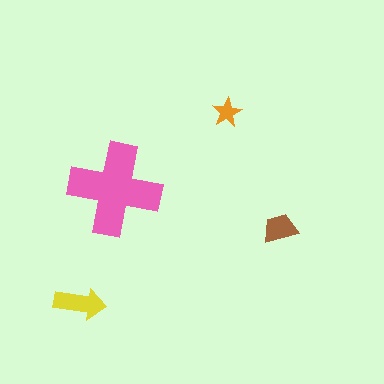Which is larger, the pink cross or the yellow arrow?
The pink cross.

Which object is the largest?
The pink cross.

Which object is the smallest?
The orange star.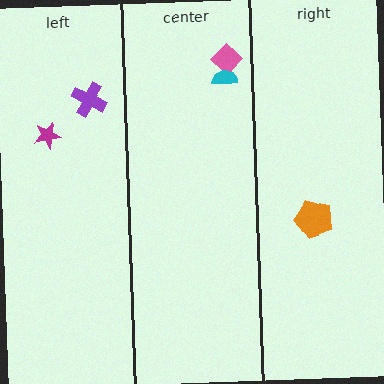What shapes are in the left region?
The purple cross, the magenta star.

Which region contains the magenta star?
The left region.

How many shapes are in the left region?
2.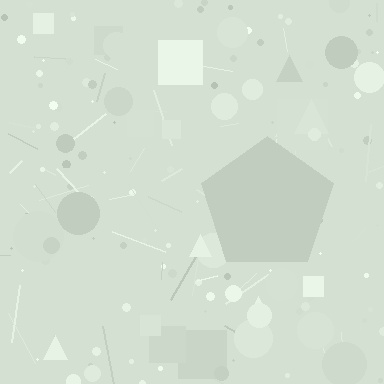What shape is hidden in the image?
A pentagon is hidden in the image.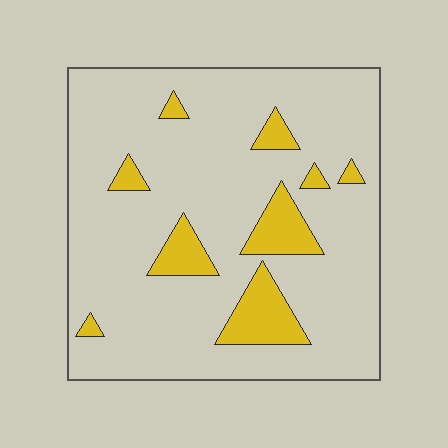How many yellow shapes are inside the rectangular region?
9.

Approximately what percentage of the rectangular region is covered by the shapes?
Approximately 15%.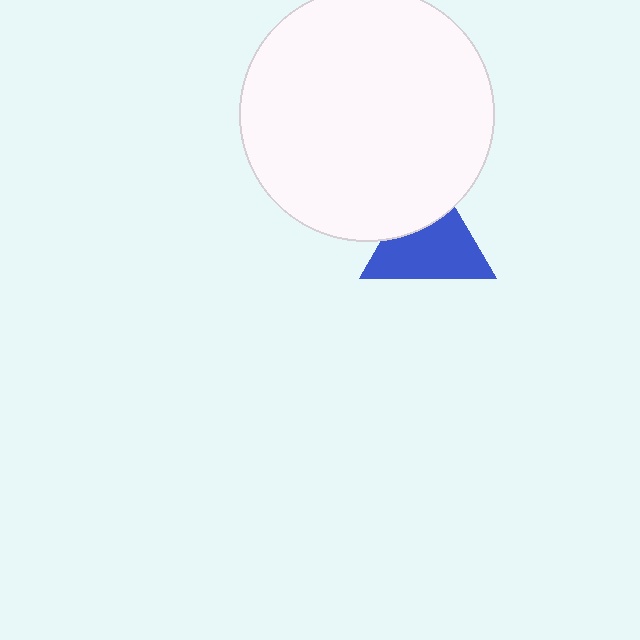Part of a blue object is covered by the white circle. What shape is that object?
It is a triangle.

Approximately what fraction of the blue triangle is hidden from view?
Roughly 31% of the blue triangle is hidden behind the white circle.